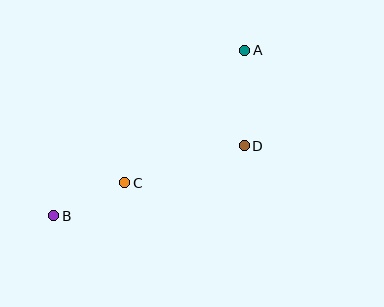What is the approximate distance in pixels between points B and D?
The distance between B and D is approximately 203 pixels.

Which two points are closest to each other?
Points B and C are closest to each other.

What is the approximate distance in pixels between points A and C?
The distance between A and C is approximately 179 pixels.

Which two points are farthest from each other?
Points A and B are farthest from each other.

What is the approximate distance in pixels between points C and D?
The distance between C and D is approximately 125 pixels.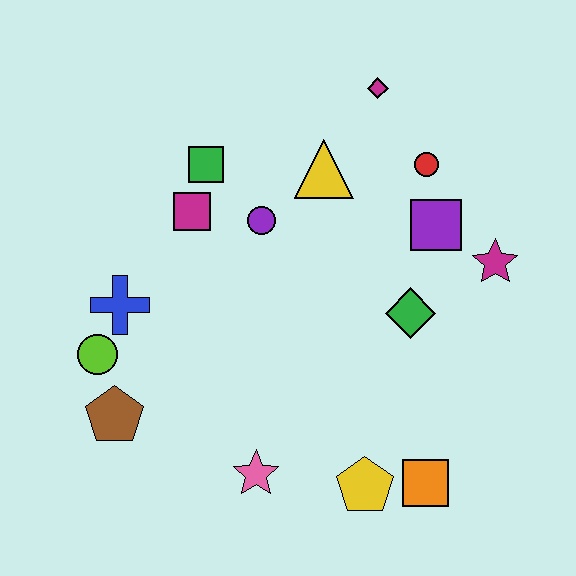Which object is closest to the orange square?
The yellow pentagon is closest to the orange square.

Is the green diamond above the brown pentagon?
Yes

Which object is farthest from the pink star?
The magenta diamond is farthest from the pink star.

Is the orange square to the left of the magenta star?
Yes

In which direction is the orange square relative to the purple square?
The orange square is below the purple square.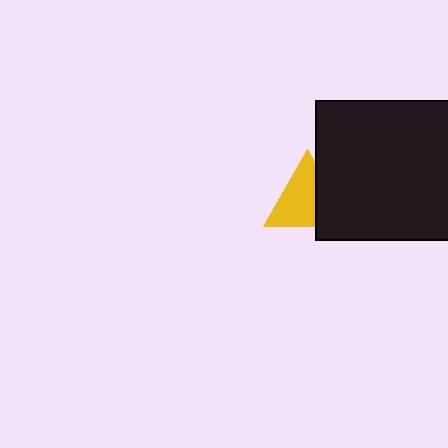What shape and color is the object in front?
The object in front is a black square.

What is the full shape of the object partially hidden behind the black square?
The partially hidden object is a yellow triangle.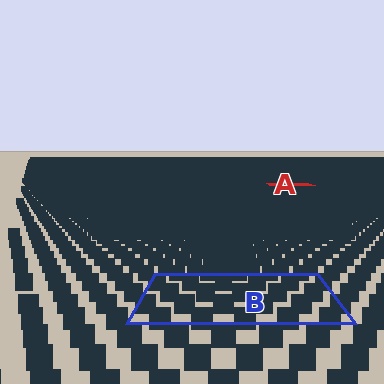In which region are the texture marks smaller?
The texture marks are smaller in region A, because it is farther away.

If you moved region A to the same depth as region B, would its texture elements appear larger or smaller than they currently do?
They would appear larger. At a closer depth, the same texture elements are projected at a bigger on-screen size.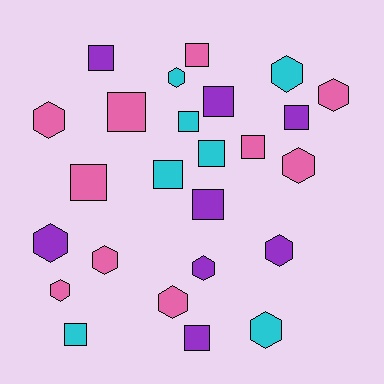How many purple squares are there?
There are 5 purple squares.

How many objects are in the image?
There are 25 objects.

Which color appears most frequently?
Pink, with 10 objects.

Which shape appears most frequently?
Square, with 13 objects.